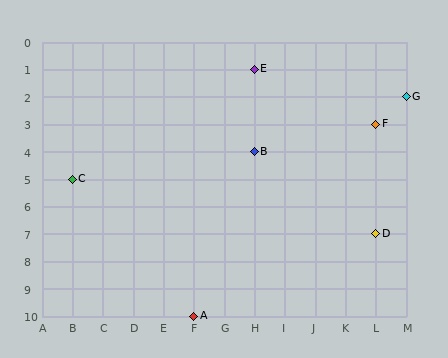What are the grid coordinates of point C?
Point C is at grid coordinates (B, 5).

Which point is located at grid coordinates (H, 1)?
Point E is at (H, 1).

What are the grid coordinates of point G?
Point G is at grid coordinates (M, 2).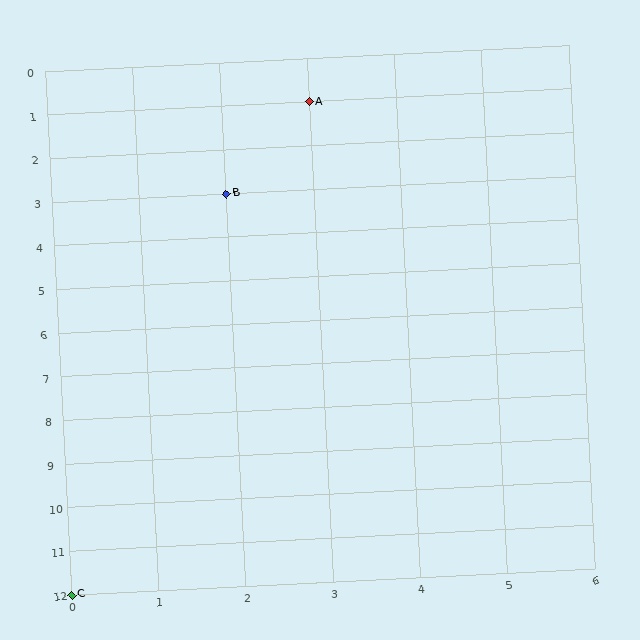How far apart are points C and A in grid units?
Points C and A are 3 columns and 11 rows apart (about 11.4 grid units diagonally).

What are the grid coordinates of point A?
Point A is at grid coordinates (3, 1).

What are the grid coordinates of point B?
Point B is at grid coordinates (2, 3).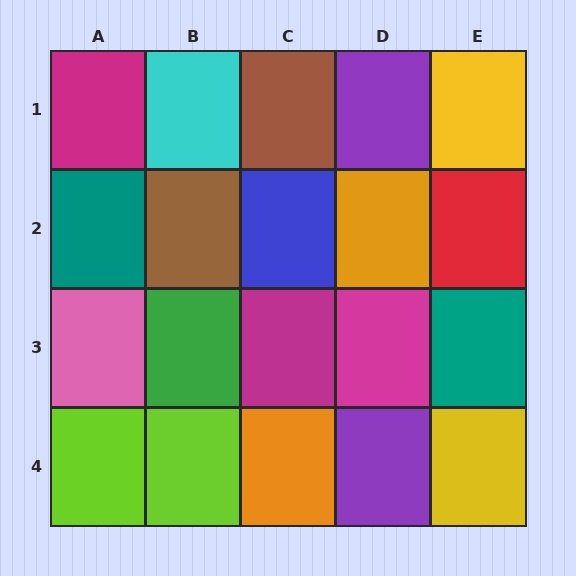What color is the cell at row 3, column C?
Magenta.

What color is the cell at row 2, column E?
Red.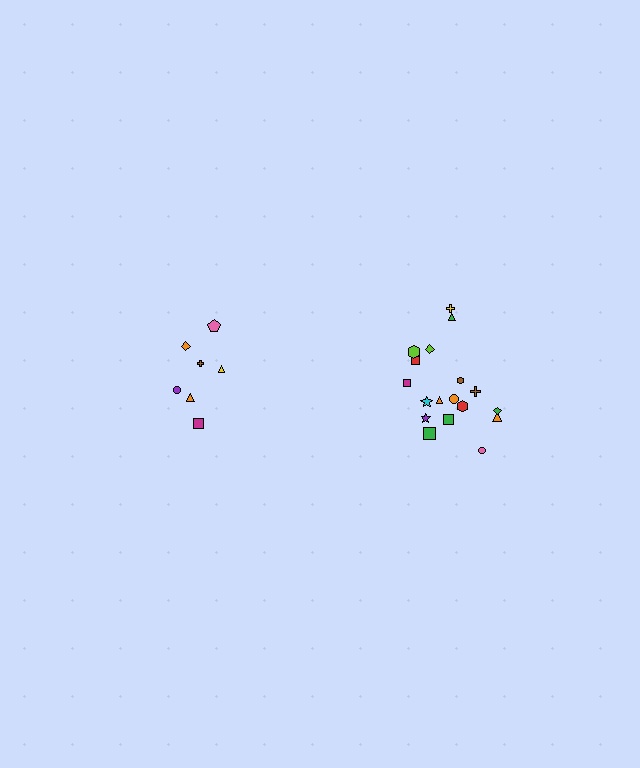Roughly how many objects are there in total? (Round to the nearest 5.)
Roughly 25 objects in total.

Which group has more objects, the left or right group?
The right group.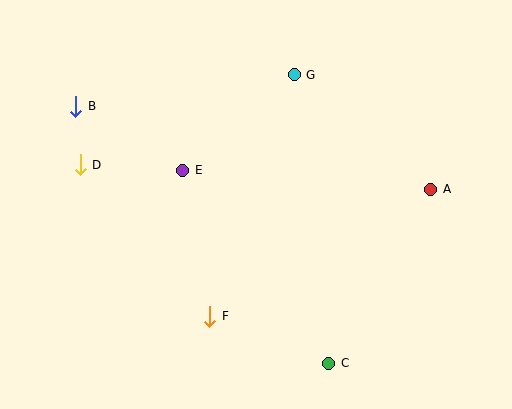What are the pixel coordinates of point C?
Point C is at (329, 363).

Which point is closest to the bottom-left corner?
Point F is closest to the bottom-left corner.